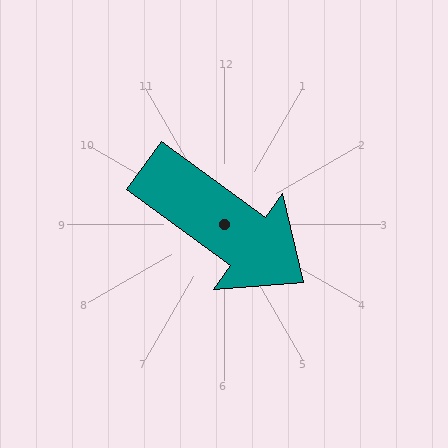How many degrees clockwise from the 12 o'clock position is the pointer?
Approximately 126 degrees.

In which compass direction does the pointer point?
Southeast.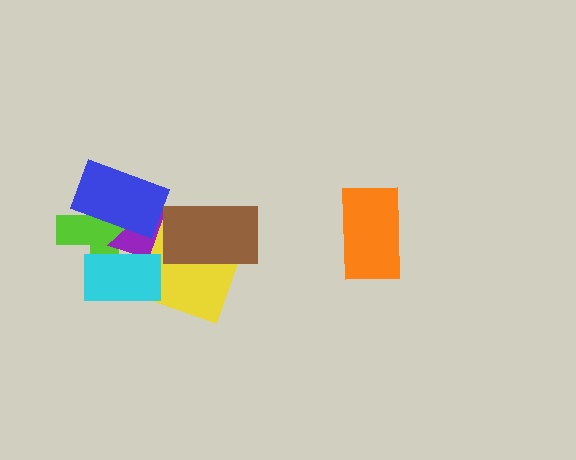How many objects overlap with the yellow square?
3 objects overlap with the yellow square.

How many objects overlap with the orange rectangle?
0 objects overlap with the orange rectangle.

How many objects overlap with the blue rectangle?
2 objects overlap with the blue rectangle.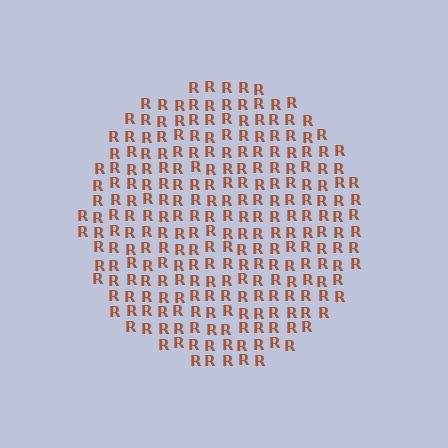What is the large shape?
The large shape is a circle.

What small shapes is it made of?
It is made of small letter R's.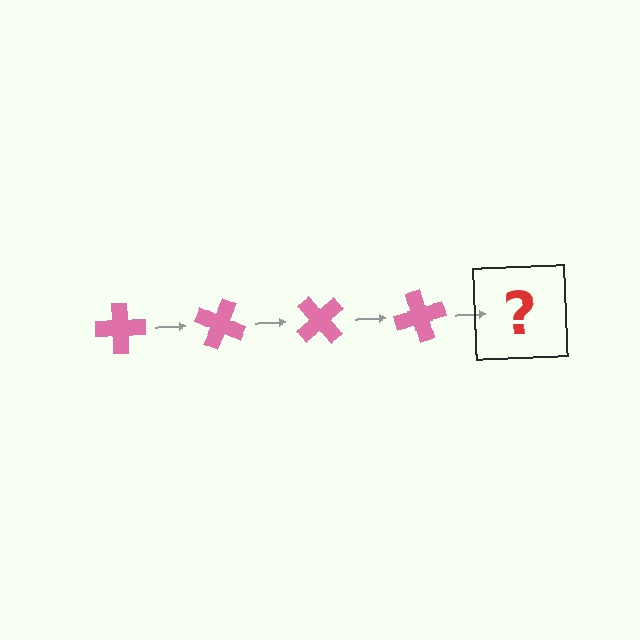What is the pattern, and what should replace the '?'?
The pattern is that the cross rotates 25 degrees each step. The '?' should be a pink cross rotated 100 degrees.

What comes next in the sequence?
The next element should be a pink cross rotated 100 degrees.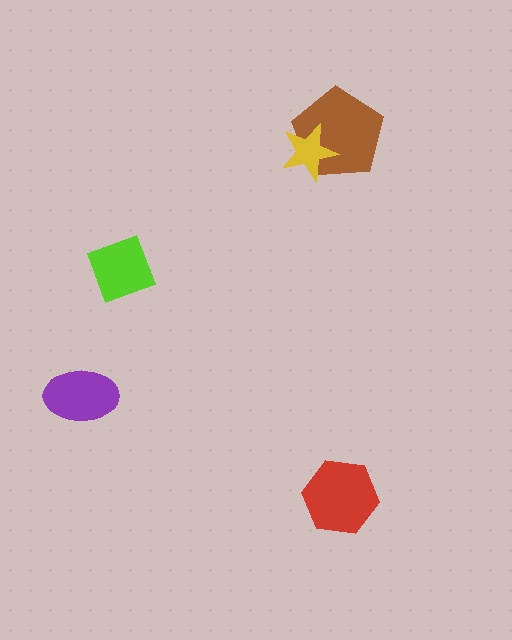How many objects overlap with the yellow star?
1 object overlaps with the yellow star.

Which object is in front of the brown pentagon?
The yellow star is in front of the brown pentagon.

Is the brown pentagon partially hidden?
Yes, it is partially covered by another shape.